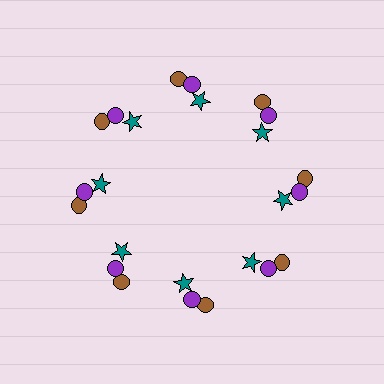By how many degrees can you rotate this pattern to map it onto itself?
The pattern maps onto itself every 45 degrees of rotation.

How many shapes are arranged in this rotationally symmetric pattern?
There are 24 shapes, arranged in 8 groups of 3.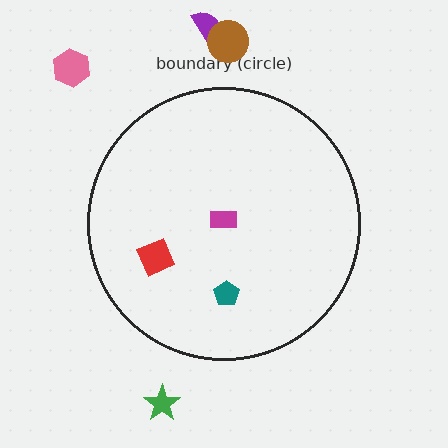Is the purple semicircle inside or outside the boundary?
Outside.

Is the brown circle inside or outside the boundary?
Outside.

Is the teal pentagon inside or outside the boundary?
Inside.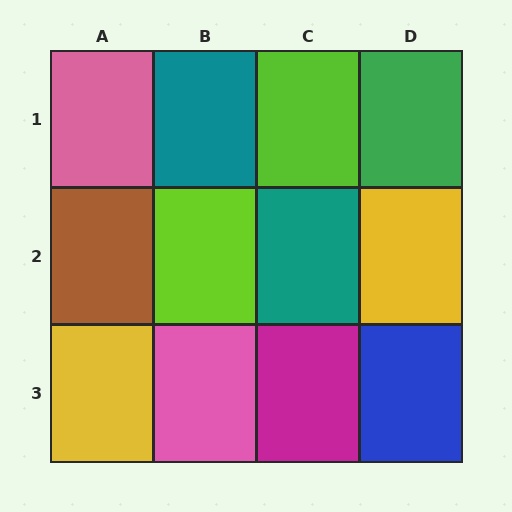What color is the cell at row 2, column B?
Lime.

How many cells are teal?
2 cells are teal.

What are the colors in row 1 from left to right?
Pink, teal, lime, green.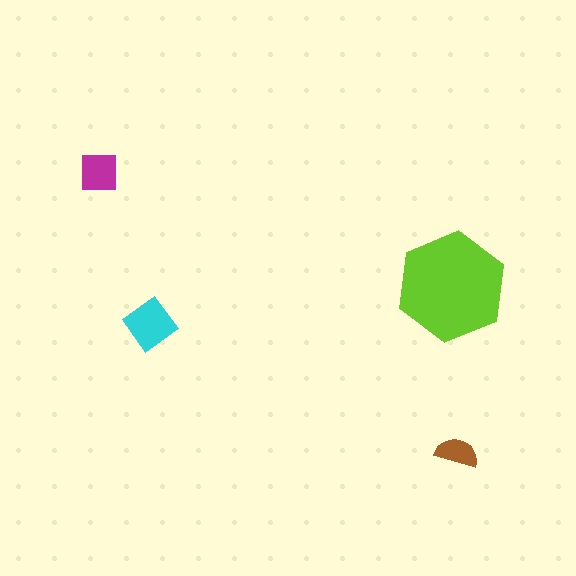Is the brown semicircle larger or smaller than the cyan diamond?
Smaller.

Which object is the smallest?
The brown semicircle.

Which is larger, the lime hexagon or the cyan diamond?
The lime hexagon.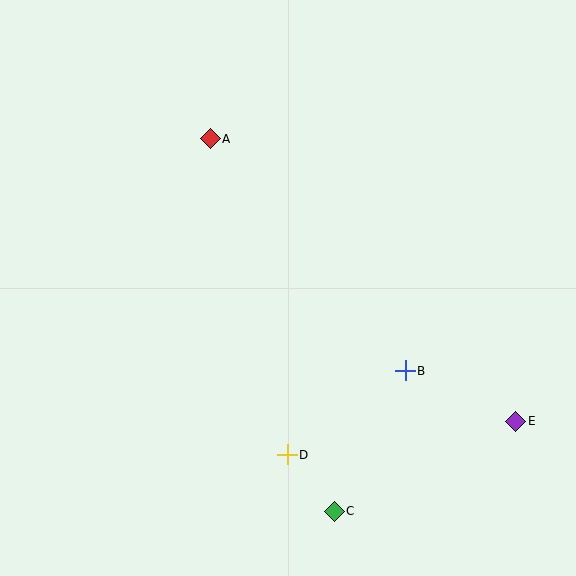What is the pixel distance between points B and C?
The distance between B and C is 157 pixels.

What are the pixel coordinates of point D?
Point D is at (287, 455).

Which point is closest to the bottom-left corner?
Point D is closest to the bottom-left corner.